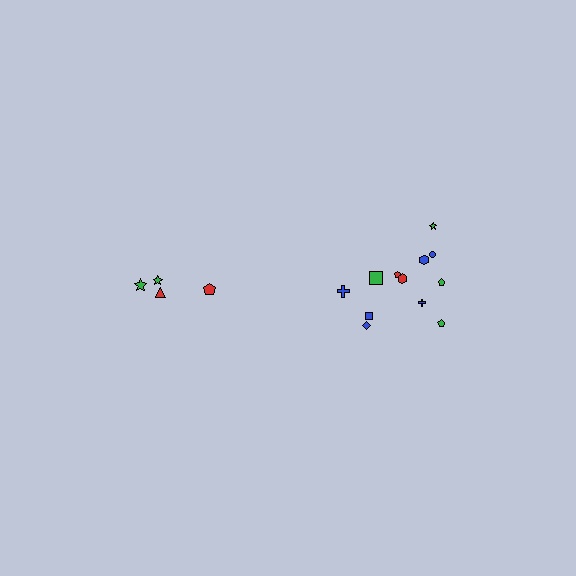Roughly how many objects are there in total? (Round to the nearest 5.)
Roughly 15 objects in total.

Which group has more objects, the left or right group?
The right group.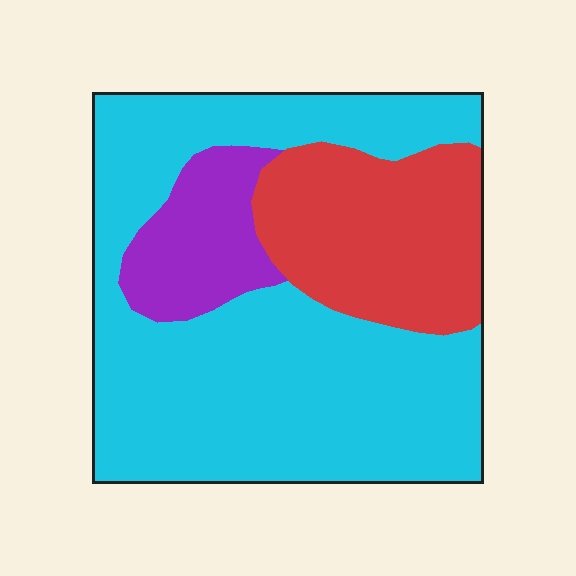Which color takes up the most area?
Cyan, at roughly 65%.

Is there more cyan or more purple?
Cyan.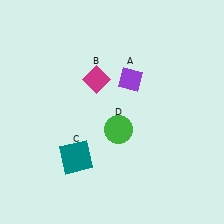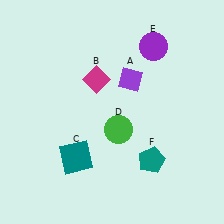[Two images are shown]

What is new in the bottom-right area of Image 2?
A teal pentagon (F) was added in the bottom-right area of Image 2.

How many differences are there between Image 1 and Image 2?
There are 2 differences between the two images.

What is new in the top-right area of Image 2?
A purple circle (E) was added in the top-right area of Image 2.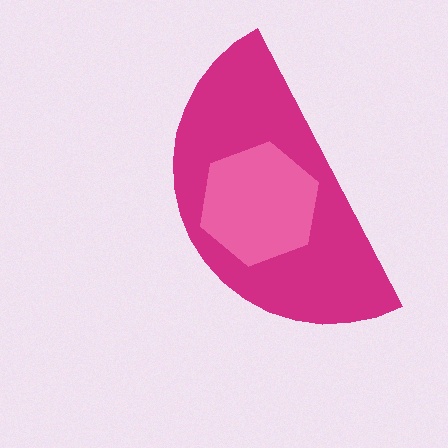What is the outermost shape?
The magenta semicircle.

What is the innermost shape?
The pink hexagon.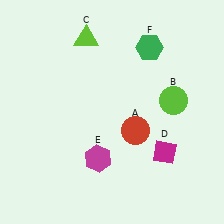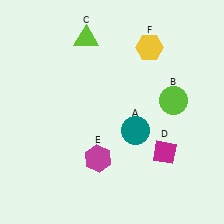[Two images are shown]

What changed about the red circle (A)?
In Image 1, A is red. In Image 2, it changed to teal.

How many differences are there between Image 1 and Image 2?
There are 2 differences between the two images.